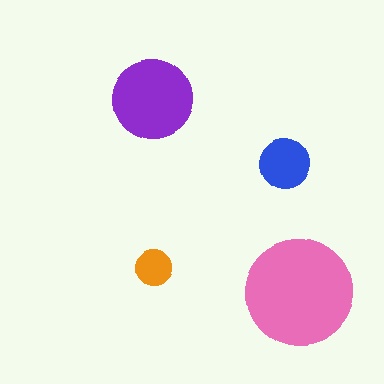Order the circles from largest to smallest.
the pink one, the purple one, the blue one, the orange one.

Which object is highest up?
The purple circle is topmost.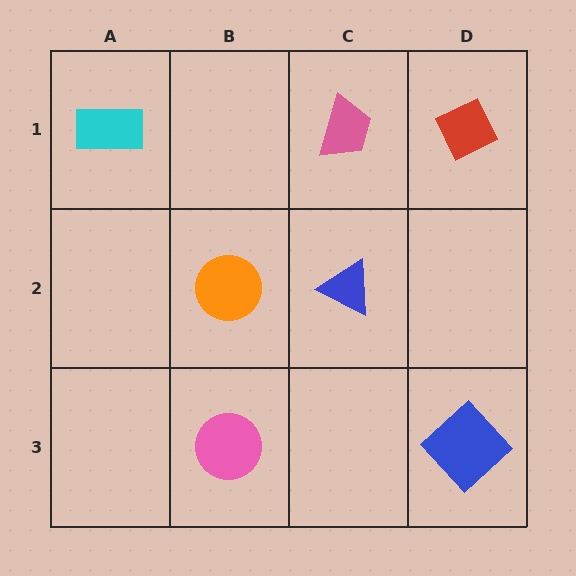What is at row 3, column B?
A pink circle.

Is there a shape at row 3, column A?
No, that cell is empty.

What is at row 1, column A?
A cyan rectangle.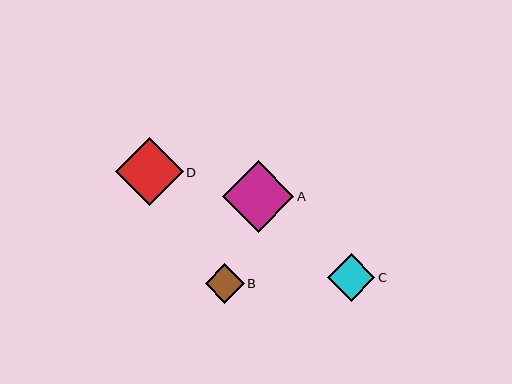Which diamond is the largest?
Diamond A is the largest with a size of approximately 72 pixels.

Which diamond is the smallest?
Diamond B is the smallest with a size of approximately 39 pixels.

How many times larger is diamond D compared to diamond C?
Diamond D is approximately 1.4 times the size of diamond C.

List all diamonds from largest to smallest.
From largest to smallest: A, D, C, B.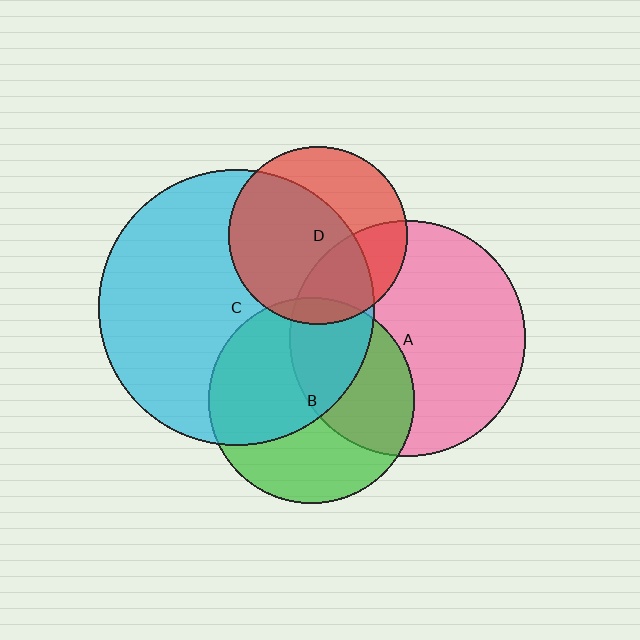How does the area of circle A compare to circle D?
Approximately 1.7 times.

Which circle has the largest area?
Circle C (cyan).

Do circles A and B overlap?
Yes.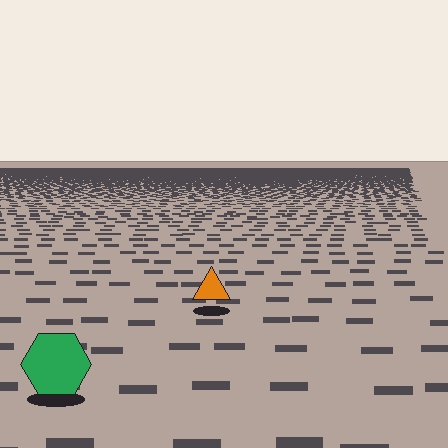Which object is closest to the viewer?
The green hexagon is closest. The texture marks near it are larger and more spread out.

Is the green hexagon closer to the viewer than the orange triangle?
Yes. The green hexagon is closer — you can tell from the texture gradient: the ground texture is coarser near it.